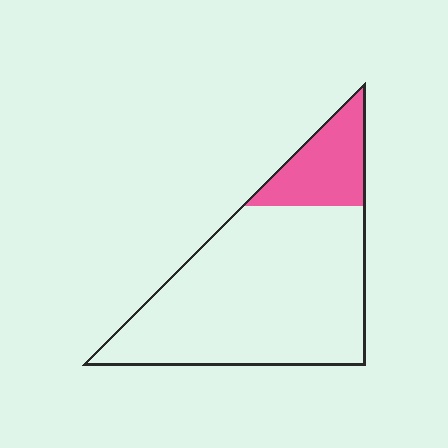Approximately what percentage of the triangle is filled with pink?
Approximately 20%.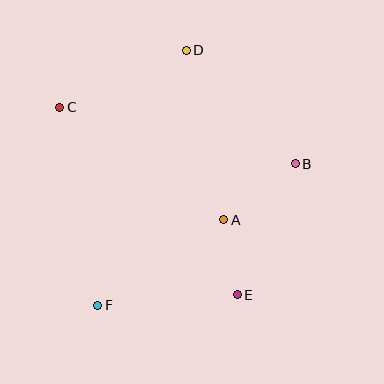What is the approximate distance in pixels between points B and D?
The distance between B and D is approximately 157 pixels.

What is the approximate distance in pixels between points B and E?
The distance between B and E is approximately 144 pixels.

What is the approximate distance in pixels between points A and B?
The distance between A and B is approximately 91 pixels.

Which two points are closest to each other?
Points A and E are closest to each other.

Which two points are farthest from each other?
Points D and F are farthest from each other.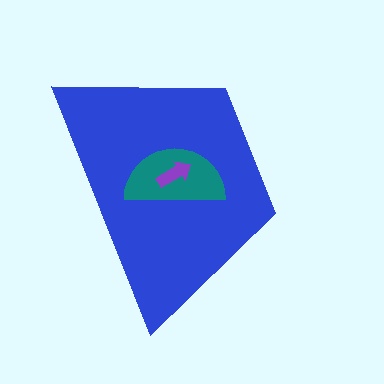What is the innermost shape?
The purple arrow.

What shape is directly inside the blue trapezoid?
The teal semicircle.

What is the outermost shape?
The blue trapezoid.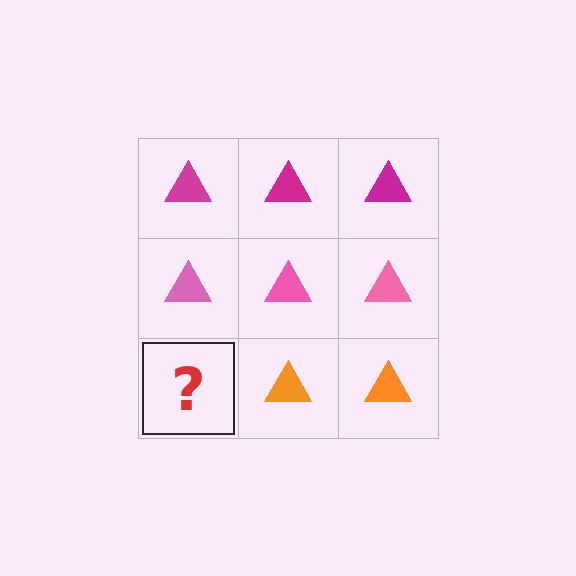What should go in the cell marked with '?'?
The missing cell should contain an orange triangle.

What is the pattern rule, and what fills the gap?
The rule is that each row has a consistent color. The gap should be filled with an orange triangle.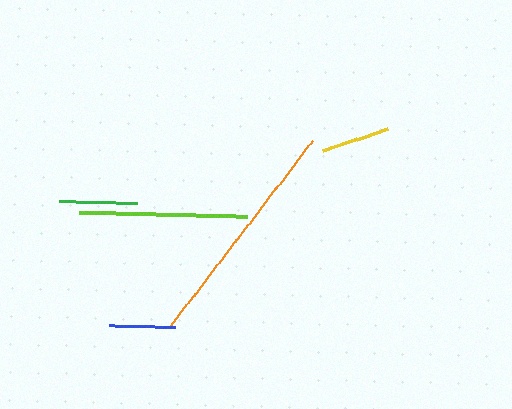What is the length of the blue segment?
The blue segment is approximately 66 pixels long.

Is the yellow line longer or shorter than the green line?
The green line is longer than the yellow line.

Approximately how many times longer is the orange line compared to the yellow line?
The orange line is approximately 3.4 times the length of the yellow line.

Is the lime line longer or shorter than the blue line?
The lime line is longer than the blue line.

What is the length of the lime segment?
The lime segment is approximately 168 pixels long.